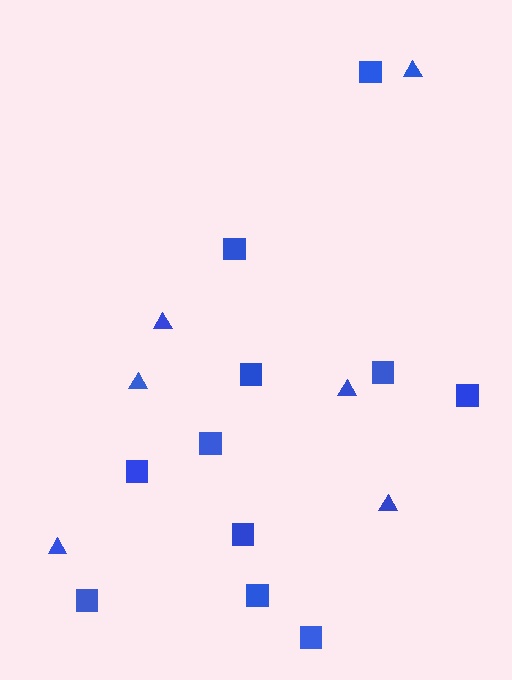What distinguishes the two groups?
There are 2 groups: one group of triangles (6) and one group of squares (11).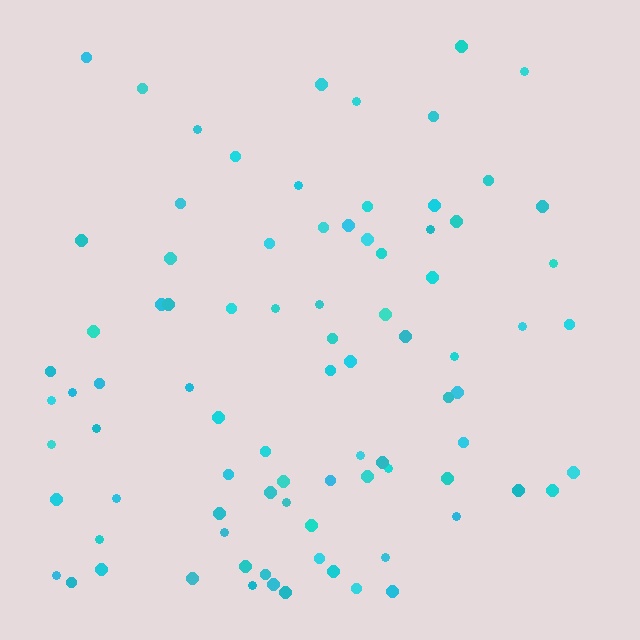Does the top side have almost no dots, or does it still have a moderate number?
Still a moderate number, just noticeably fewer than the bottom.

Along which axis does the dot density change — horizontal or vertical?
Vertical.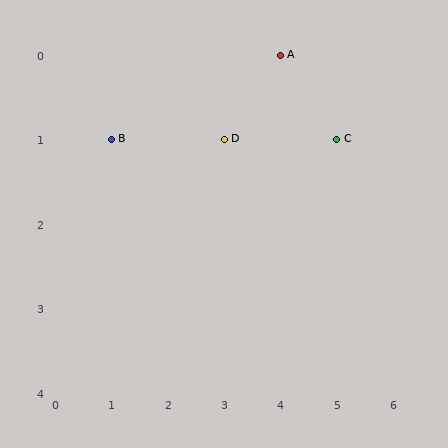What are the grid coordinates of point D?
Point D is at grid coordinates (3, 1).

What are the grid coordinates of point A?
Point A is at grid coordinates (4, 0).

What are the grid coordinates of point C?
Point C is at grid coordinates (5, 1).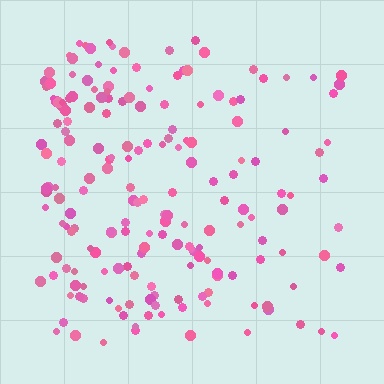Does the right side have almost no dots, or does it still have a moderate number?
Still a moderate number, just noticeably fewer than the left.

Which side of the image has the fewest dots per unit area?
The right.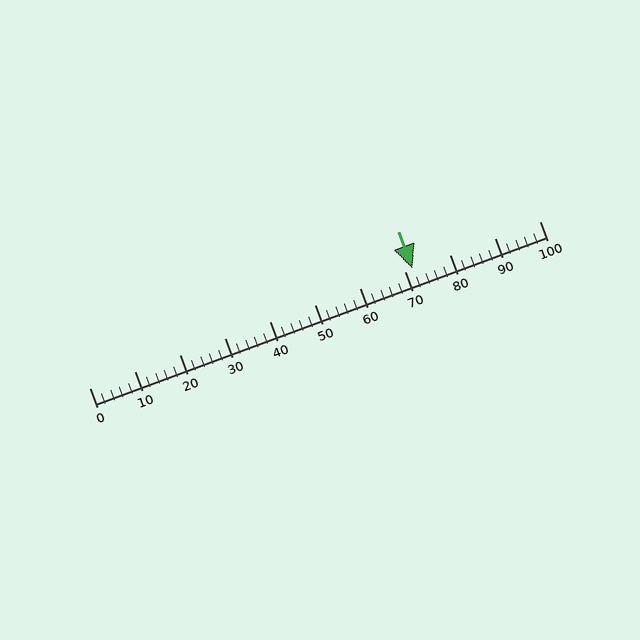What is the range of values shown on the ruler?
The ruler shows values from 0 to 100.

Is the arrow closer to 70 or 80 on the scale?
The arrow is closer to 70.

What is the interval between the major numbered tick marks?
The major tick marks are spaced 10 units apart.